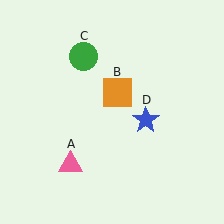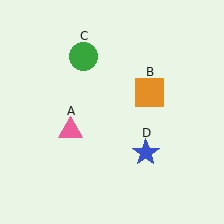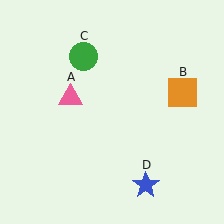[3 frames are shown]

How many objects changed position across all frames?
3 objects changed position: pink triangle (object A), orange square (object B), blue star (object D).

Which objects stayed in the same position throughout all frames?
Green circle (object C) remained stationary.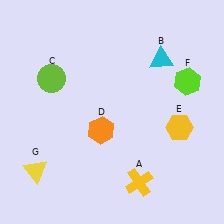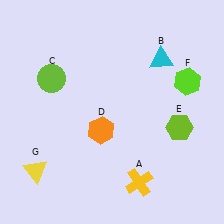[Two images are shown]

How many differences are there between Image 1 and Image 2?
There is 1 difference between the two images.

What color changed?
The hexagon (E) changed from yellow in Image 1 to lime in Image 2.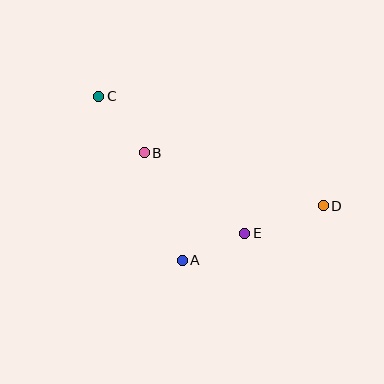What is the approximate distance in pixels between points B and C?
The distance between B and C is approximately 72 pixels.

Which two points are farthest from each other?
Points C and D are farthest from each other.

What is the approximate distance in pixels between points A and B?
The distance between A and B is approximately 114 pixels.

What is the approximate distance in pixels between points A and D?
The distance between A and D is approximately 151 pixels.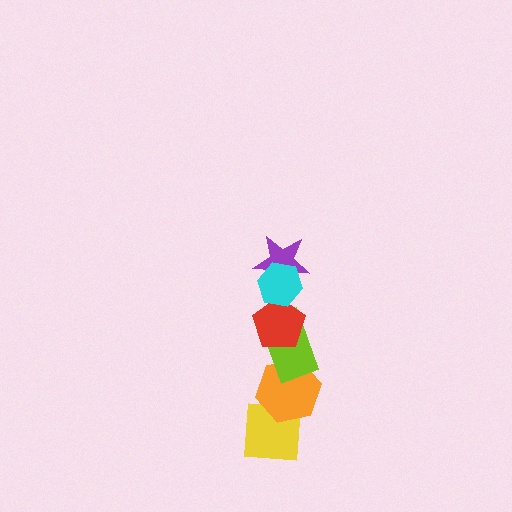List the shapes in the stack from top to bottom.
From top to bottom: the cyan hexagon, the purple star, the red pentagon, the lime rectangle, the orange hexagon, the yellow square.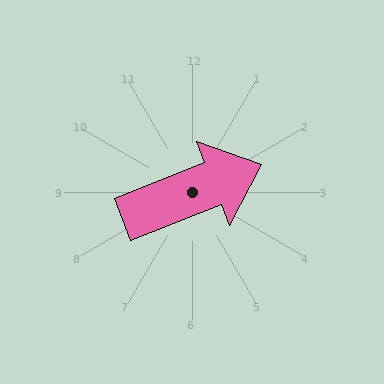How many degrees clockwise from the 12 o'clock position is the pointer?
Approximately 68 degrees.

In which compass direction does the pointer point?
East.